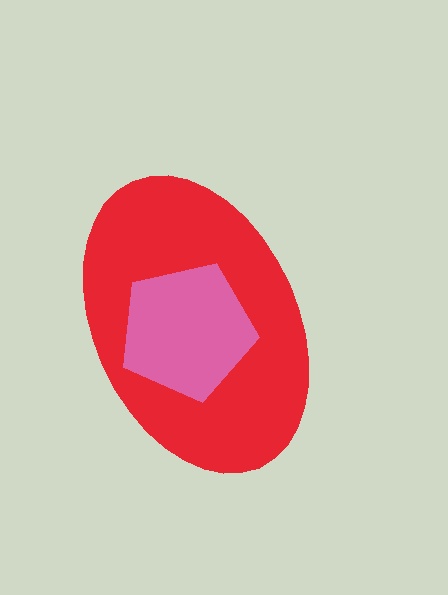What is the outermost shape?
The red ellipse.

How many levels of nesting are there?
2.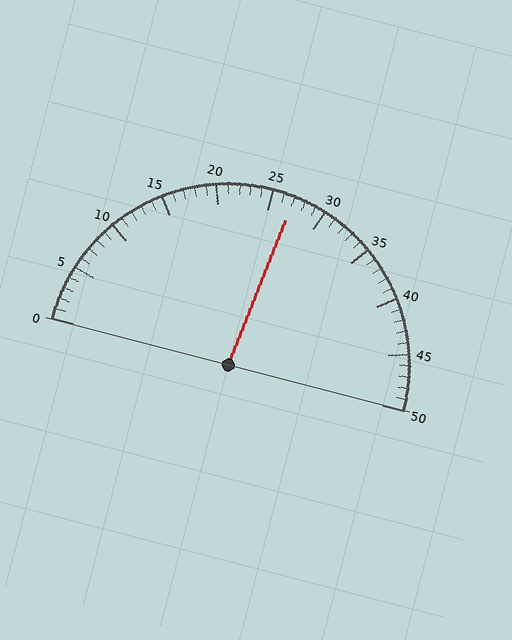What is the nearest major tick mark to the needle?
The nearest major tick mark is 25.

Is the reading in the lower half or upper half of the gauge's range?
The reading is in the upper half of the range (0 to 50).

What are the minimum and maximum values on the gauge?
The gauge ranges from 0 to 50.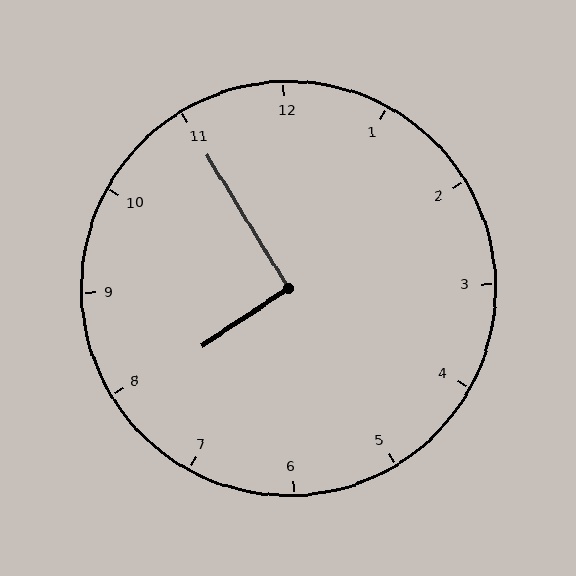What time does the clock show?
7:55.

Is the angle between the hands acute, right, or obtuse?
It is right.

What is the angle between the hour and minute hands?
Approximately 92 degrees.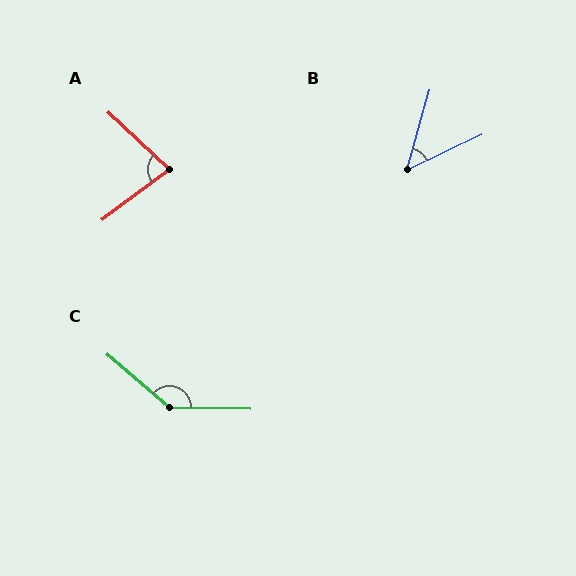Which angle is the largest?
C, at approximately 141 degrees.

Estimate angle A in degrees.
Approximately 80 degrees.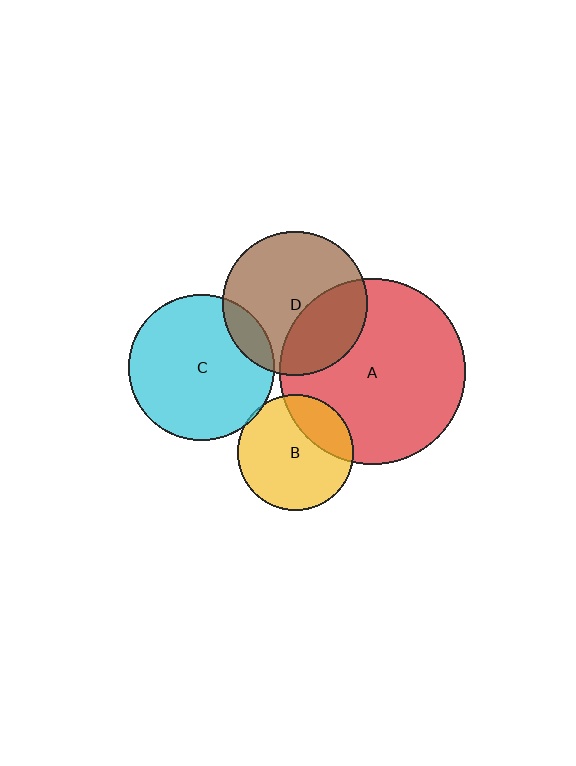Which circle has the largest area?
Circle A (red).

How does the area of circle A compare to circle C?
Approximately 1.6 times.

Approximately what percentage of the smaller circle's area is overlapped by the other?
Approximately 10%.